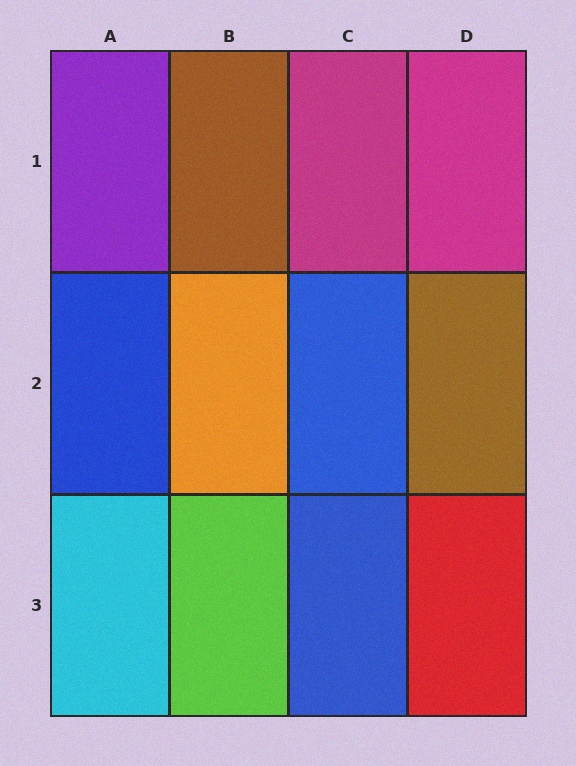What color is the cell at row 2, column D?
Brown.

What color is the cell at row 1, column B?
Brown.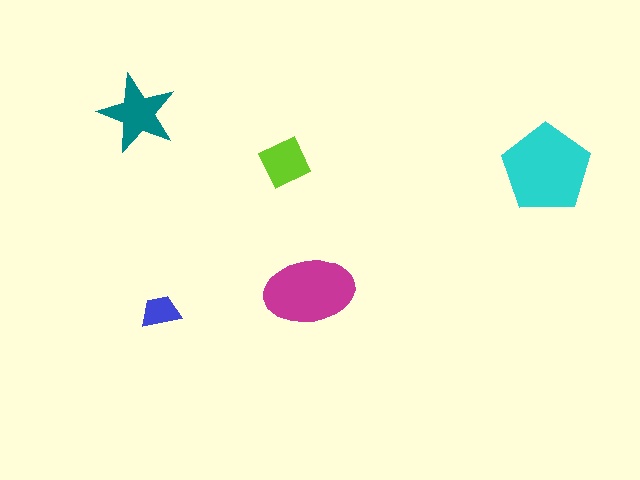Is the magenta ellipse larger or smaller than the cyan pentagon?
Smaller.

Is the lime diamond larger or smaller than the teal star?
Smaller.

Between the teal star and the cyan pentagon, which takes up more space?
The cyan pentagon.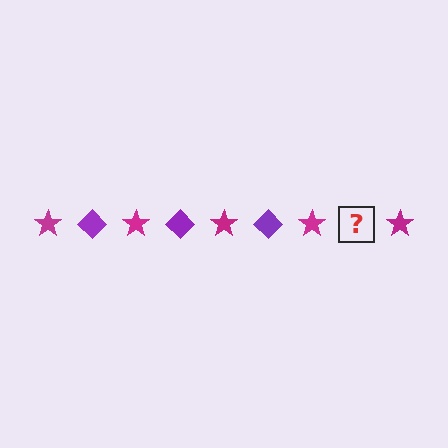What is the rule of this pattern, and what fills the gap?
The rule is that the pattern alternates between magenta star and purple diamond. The gap should be filled with a purple diamond.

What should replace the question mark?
The question mark should be replaced with a purple diamond.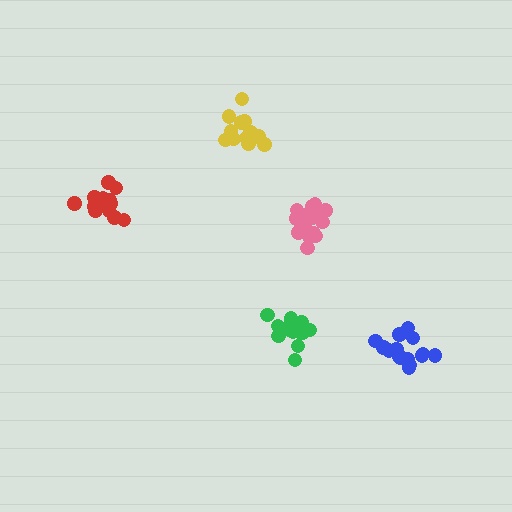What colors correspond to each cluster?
The clusters are colored: blue, green, red, pink, yellow.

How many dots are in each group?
Group 1: 15 dots, Group 2: 15 dots, Group 3: 15 dots, Group 4: 17 dots, Group 5: 12 dots (74 total).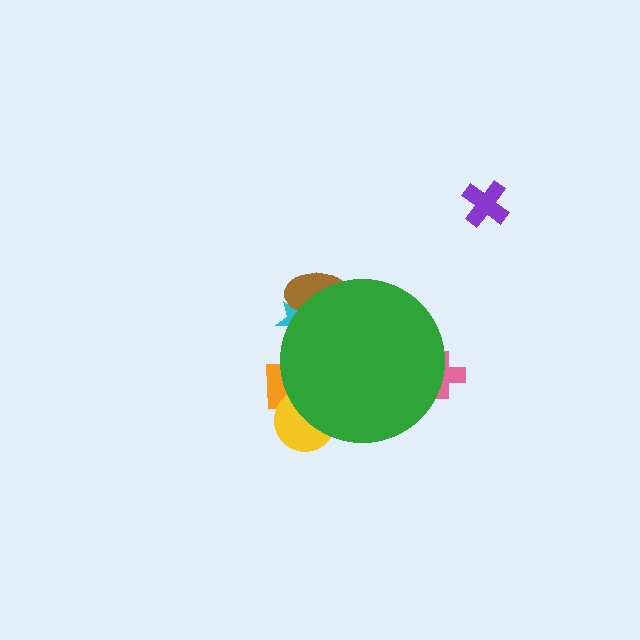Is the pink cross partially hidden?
Yes, the pink cross is partially hidden behind the green circle.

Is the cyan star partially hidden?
Yes, the cyan star is partially hidden behind the green circle.